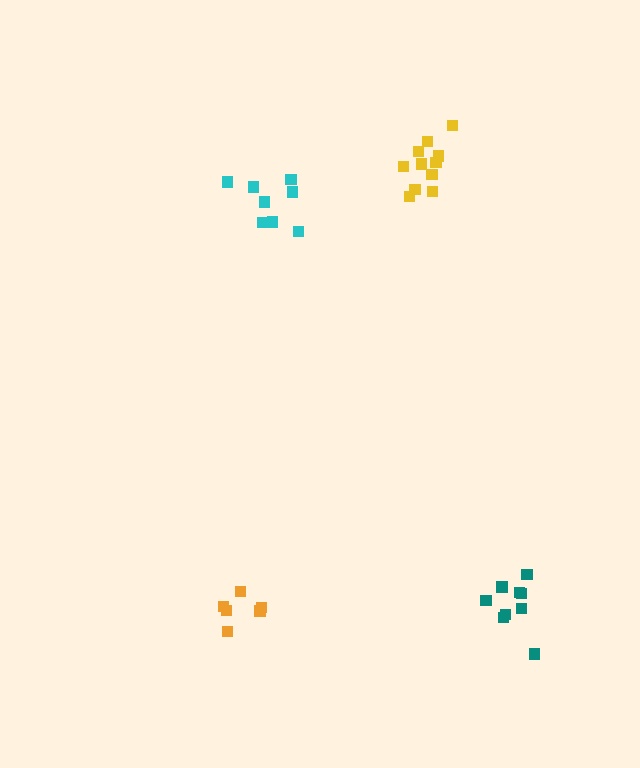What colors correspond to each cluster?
The clusters are colored: orange, teal, yellow, cyan.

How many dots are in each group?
Group 1: 6 dots, Group 2: 9 dots, Group 3: 11 dots, Group 4: 8 dots (34 total).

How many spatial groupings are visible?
There are 4 spatial groupings.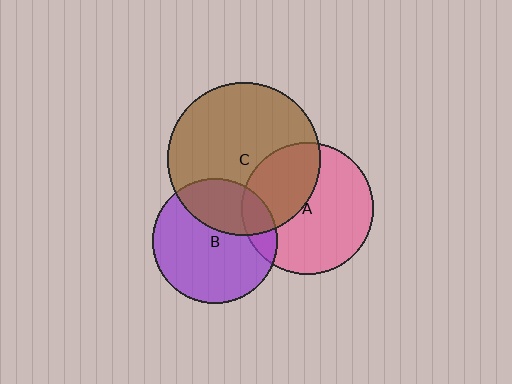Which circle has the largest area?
Circle C (brown).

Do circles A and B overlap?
Yes.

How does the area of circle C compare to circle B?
Approximately 1.5 times.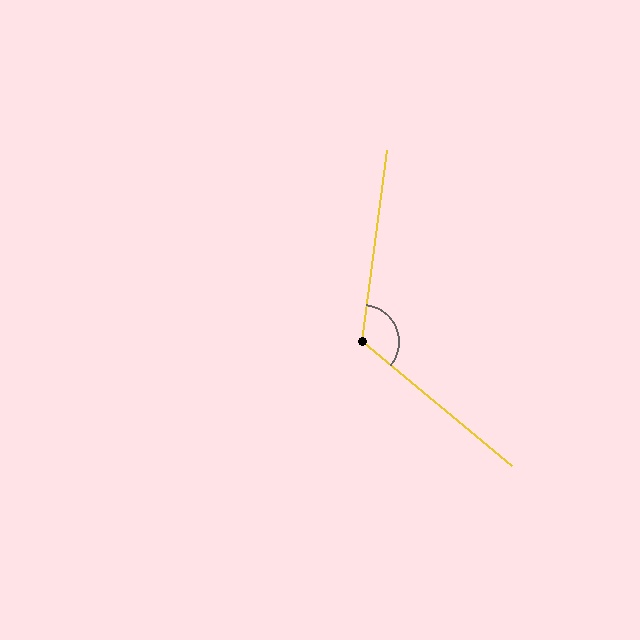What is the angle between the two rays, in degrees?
Approximately 122 degrees.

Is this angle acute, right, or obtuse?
It is obtuse.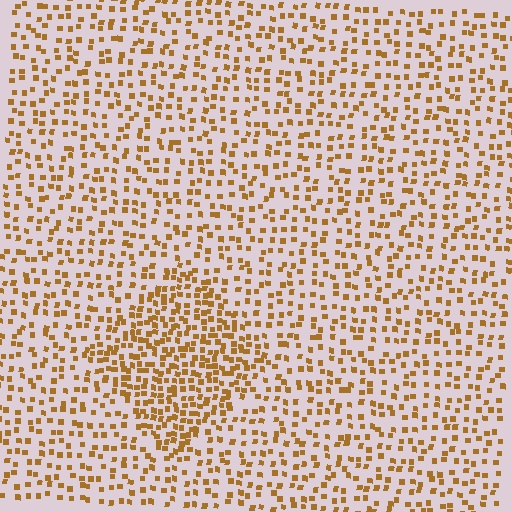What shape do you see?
I see a diamond.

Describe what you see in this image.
The image contains small brown elements arranged at two different densities. A diamond-shaped region is visible where the elements are more densely packed than the surrounding area.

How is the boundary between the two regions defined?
The boundary is defined by a change in element density (approximately 1.9x ratio). All elements are the same color, size, and shape.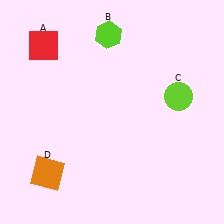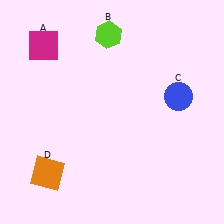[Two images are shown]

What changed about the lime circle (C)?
In Image 1, C is lime. In Image 2, it changed to blue.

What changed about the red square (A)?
In Image 1, A is red. In Image 2, it changed to magenta.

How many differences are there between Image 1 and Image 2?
There are 2 differences between the two images.